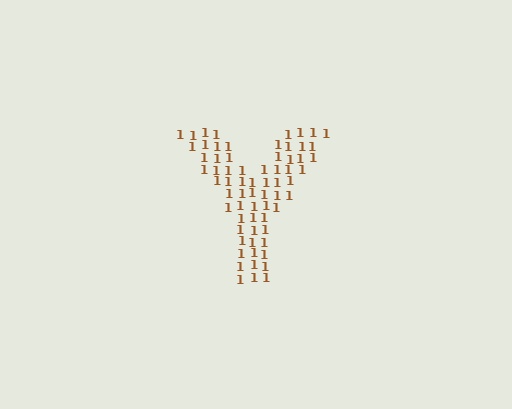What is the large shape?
The large shape is the letter Y.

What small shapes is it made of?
It is made of small digit 1's.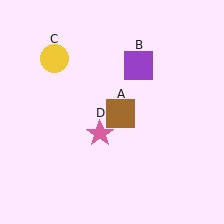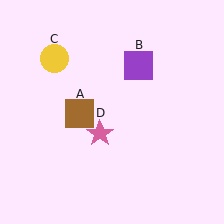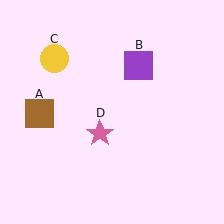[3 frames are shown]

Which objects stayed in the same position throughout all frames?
Purple square (object B) and yellow circle (object C) and pink star (object D) remained stationary.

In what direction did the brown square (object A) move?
The brown square (object A) moved left.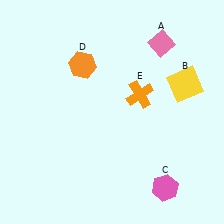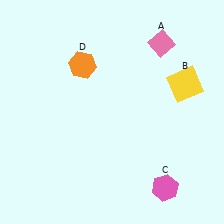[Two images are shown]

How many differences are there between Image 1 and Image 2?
There is 1 difference between the two images.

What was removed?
The orange cross (E) was removed in Image 2.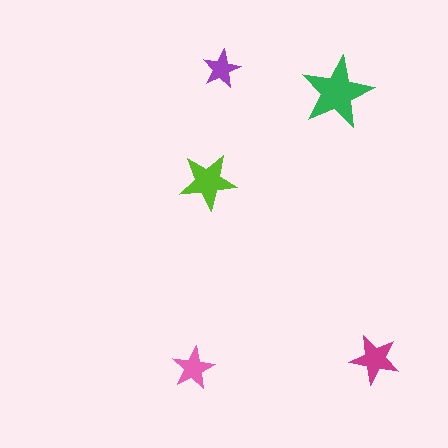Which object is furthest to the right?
The magenta star is rightmost.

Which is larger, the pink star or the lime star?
The lime one.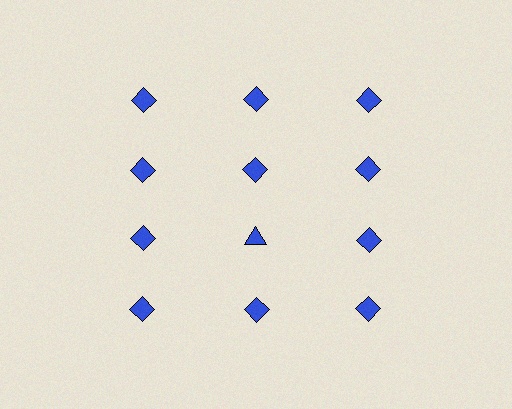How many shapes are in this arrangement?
There are 12 shapes arranged in a grid pattern.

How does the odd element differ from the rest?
It has a different shape: triangle instead of diamond.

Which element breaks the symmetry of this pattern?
The blue triangle in the third row, second from left column breaks the symmetry. All other shapes are blue diamonds.